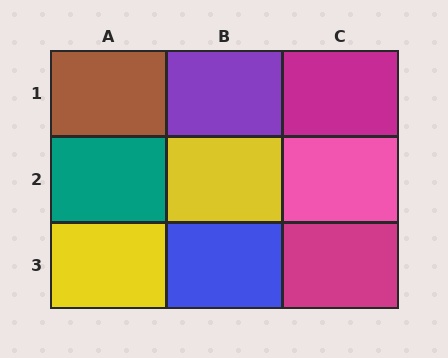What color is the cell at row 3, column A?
Yellow.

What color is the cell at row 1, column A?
Brown.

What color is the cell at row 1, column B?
Purple.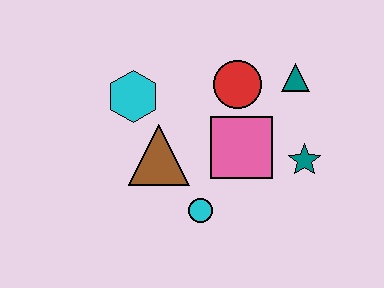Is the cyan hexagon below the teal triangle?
Yes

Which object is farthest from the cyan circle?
The teal triangle is farthest from the cyan circle.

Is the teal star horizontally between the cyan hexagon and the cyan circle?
No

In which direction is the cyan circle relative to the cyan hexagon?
The cyan circle is below the cyan hexagon.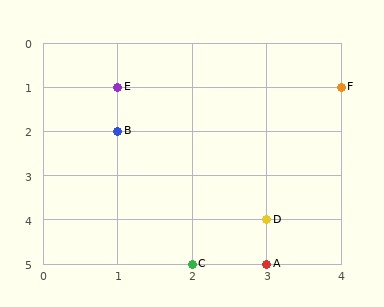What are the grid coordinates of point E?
Point E is at grid coordinates (1, 1).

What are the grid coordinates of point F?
Point F is at grid coordinates (4, 1).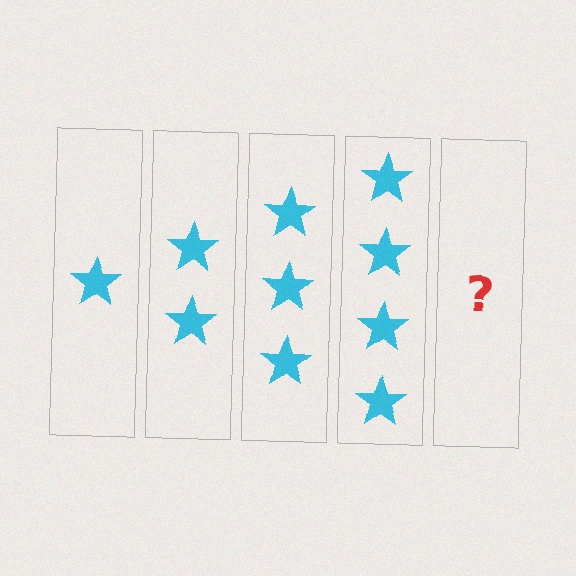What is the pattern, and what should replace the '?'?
The pattern is that each step adds one more star. The '?' should be 5 stars.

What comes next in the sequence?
The next element should be 5 stars.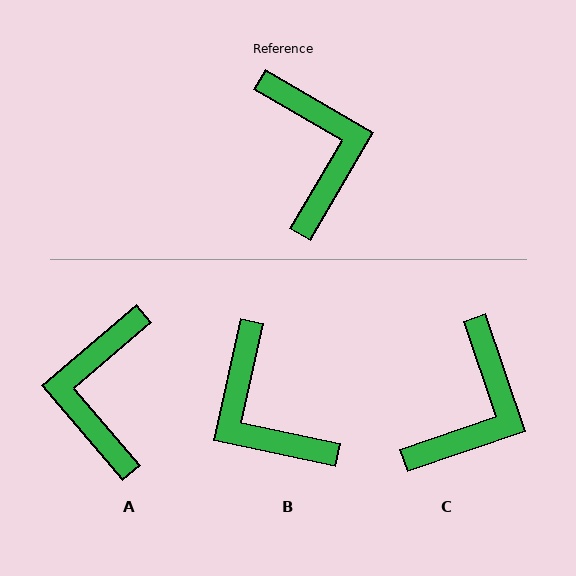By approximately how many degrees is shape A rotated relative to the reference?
Approximately 161 degrees counter-clockwise.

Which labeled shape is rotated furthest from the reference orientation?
B, about 162 degrees away.